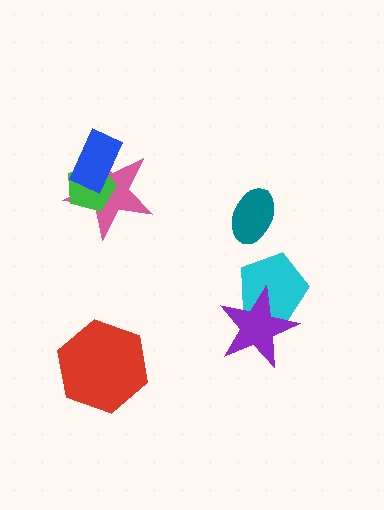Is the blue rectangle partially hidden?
No, no other shape covers it.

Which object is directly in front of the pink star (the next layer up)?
The green pentagon is directly in front of the pink star.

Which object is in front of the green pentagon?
The blue rectangle is in front of the green pentagon.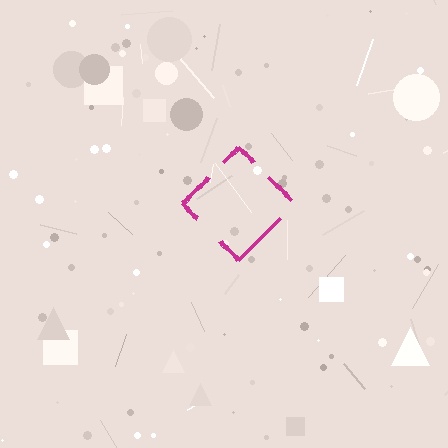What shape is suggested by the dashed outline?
The dashed outline suggests a diamond.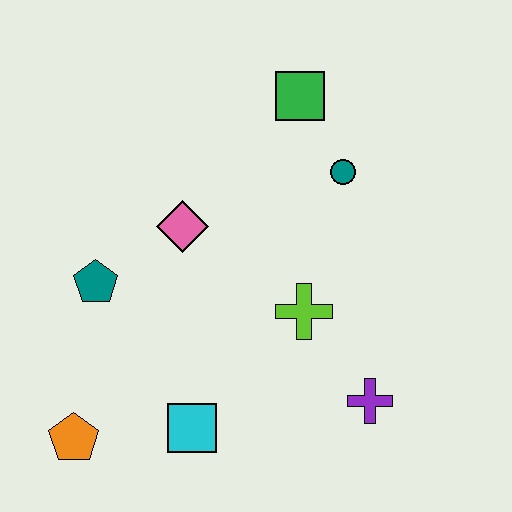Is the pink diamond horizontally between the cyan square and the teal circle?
No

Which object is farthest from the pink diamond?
The purple cross is farthest from the pink diamond.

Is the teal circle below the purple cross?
No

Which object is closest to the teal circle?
The green square is closest to the teal circle.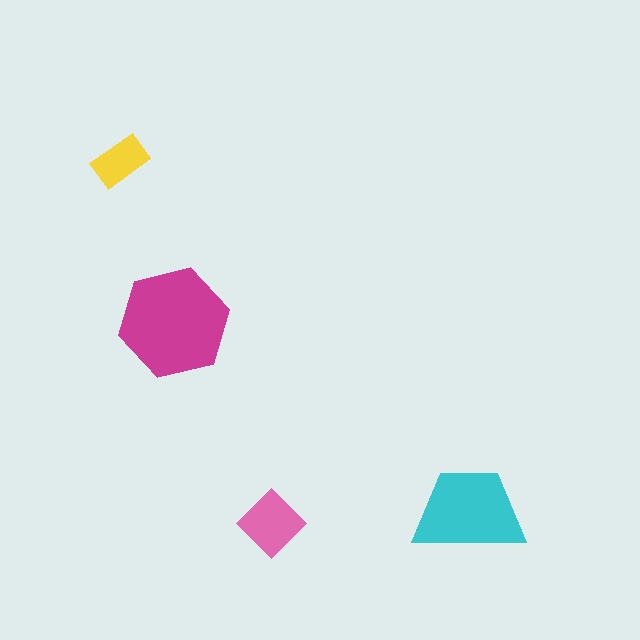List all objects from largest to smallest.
The magenta hexagon, the cyan trapezoid, the pink diamond, the yellow rectangle.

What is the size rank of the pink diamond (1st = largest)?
3rd.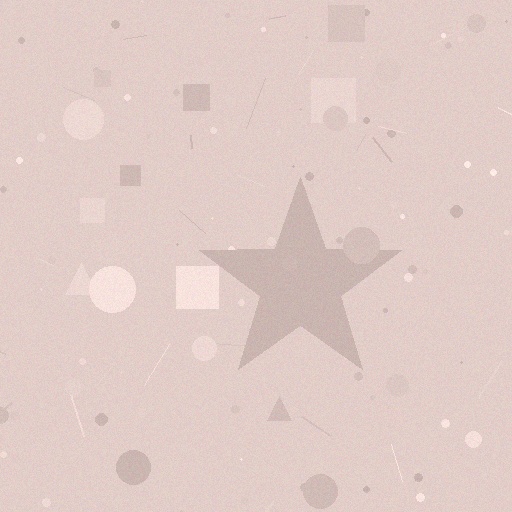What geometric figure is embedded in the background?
A star is embedded in the background.